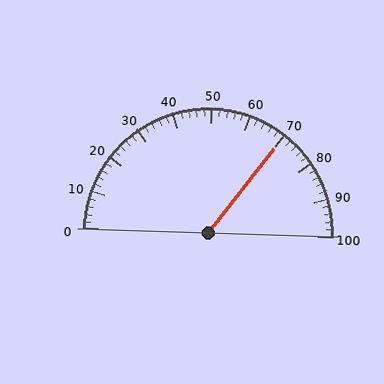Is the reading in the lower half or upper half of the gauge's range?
The reading is in the upper half of the range (0 to 100).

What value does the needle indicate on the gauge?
The needle indicates approximately 70.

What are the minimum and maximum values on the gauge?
The gauge ranges from 0 to 100.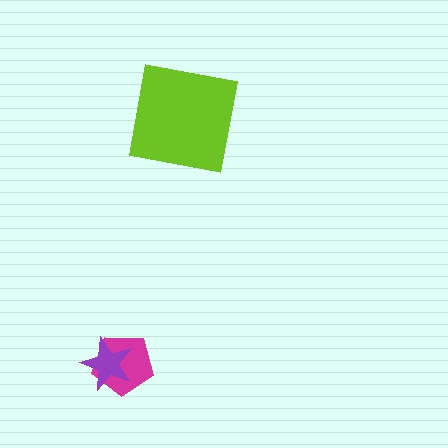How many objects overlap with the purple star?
1 object overlaps with the purple star.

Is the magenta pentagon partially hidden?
Yes, it is partially covered by another shape.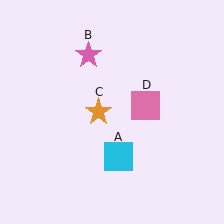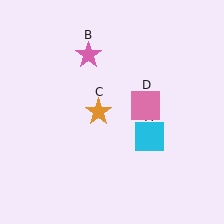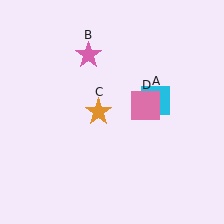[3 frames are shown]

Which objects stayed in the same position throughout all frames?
Pink star (object B) and orange star (object C) and pink square (object D) remained stationary.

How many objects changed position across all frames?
1 object changed position: cyan square (object A).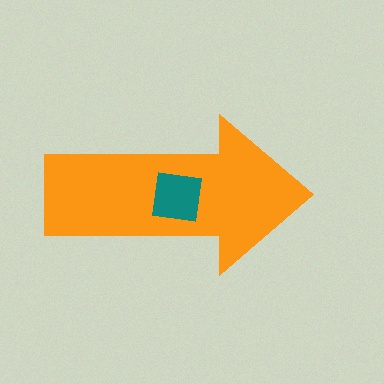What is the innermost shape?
The teal square.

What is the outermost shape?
The orange arrow.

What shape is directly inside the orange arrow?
The teal square.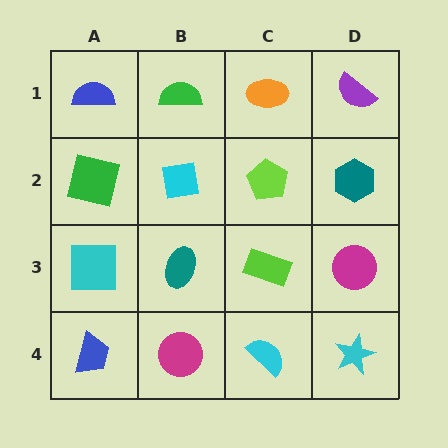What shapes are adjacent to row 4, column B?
A teal ellipse (row 3, column B), a blue trapezoid (row 4, column A), a cyan semicircle (row 4, column C).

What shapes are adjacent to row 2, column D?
A purple semicircle (row 1, column D), a magenta circle (row 3, column D), a lime pentagon (row 2, column C).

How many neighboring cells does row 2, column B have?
4.